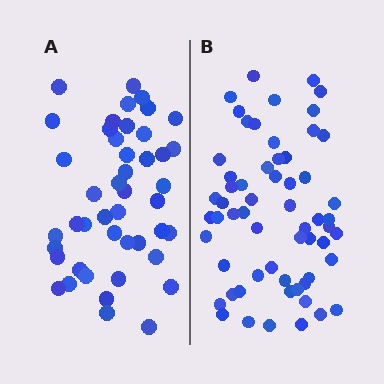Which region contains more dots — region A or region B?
Region B (the right region) has more dots.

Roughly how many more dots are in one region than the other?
Region B has approximately 15 more dots than region A.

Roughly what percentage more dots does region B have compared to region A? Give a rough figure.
About 35% more.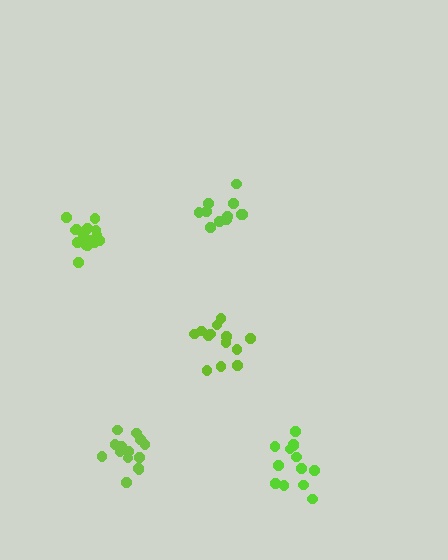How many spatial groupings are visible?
There are 5 spatial groupings.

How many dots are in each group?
Group 1: 15 dots, Group 2: 11 dots, Group 3: 15 dots, Group 4: 13 dots, Group 5: 13 dots (67 total).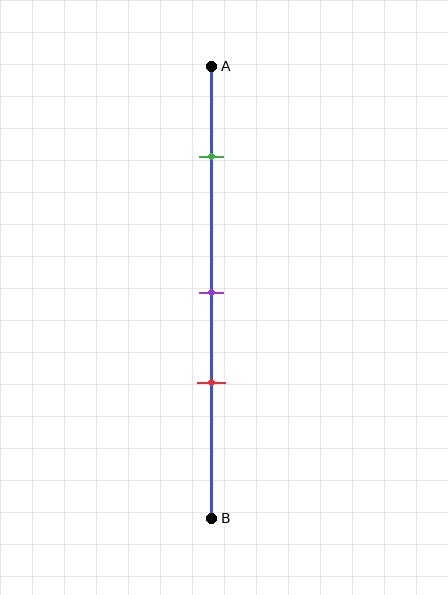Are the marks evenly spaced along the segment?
No, the marks are not evenly spaced.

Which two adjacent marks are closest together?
The purple and red marks are the closest adjacent pair.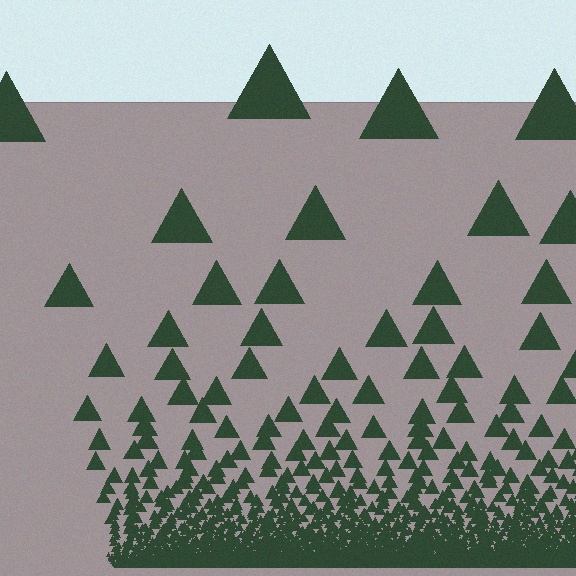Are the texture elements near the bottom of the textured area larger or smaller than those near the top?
Smaller. The gradient is inverted — elements near the bottom are smaller and denser.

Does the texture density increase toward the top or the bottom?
Density increases toward the bottom.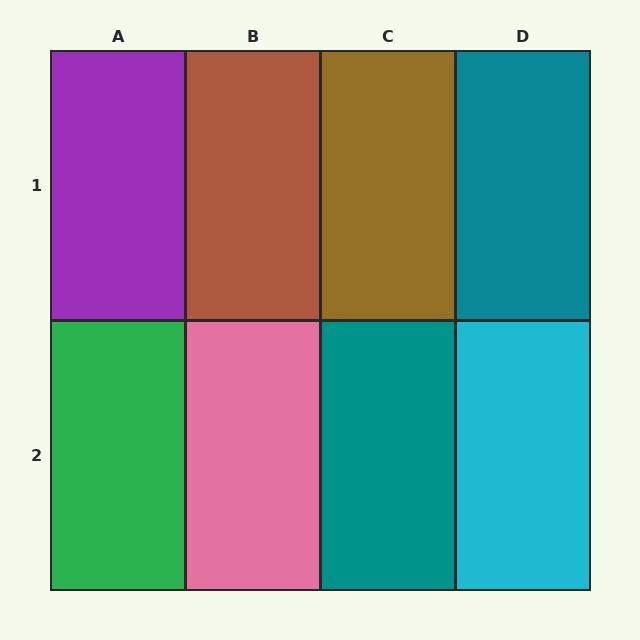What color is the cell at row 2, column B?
Pink.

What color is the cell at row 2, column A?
Green.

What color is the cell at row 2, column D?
Cyan.